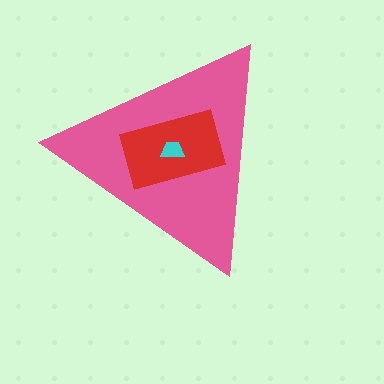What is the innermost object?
The cyan trapezoid.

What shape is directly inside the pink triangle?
The red rectangle.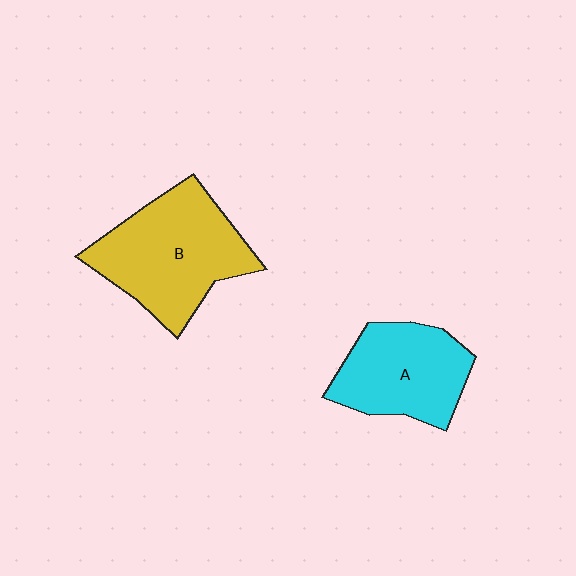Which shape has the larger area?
Shape B (yellow).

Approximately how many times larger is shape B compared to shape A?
Approximately 1.3 times.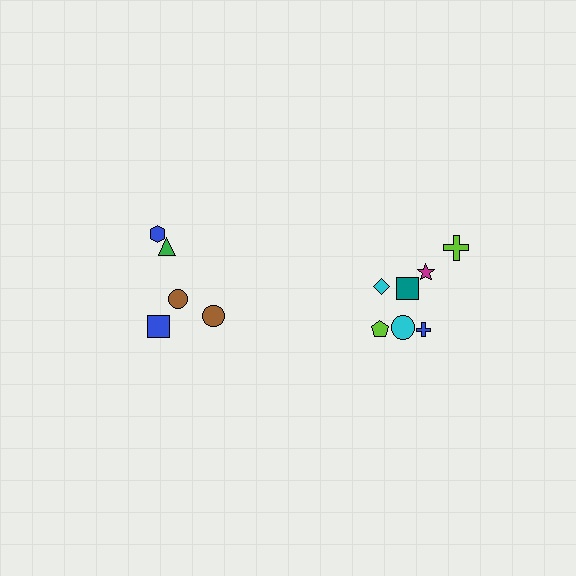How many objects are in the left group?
There are 5 objects.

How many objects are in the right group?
There are 7 objects.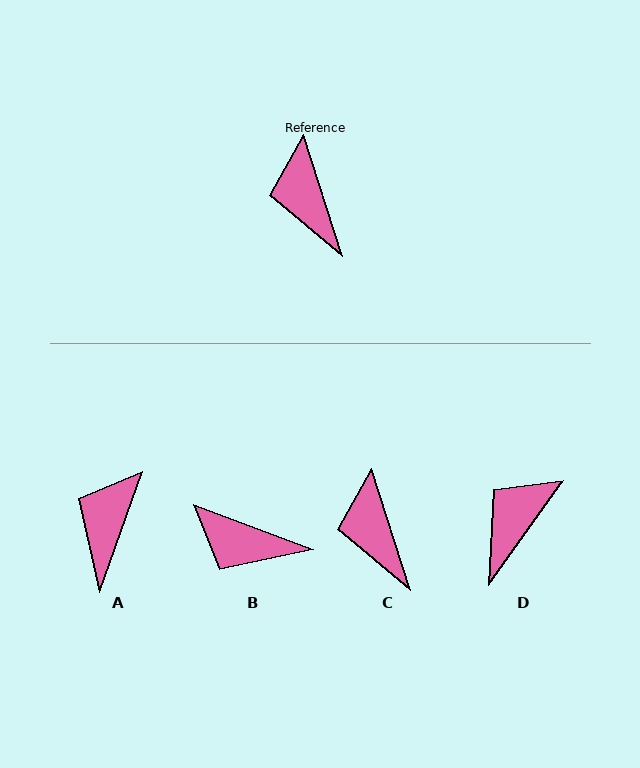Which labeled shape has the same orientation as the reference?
C.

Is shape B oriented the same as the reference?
No, it is off by about 52 degrees.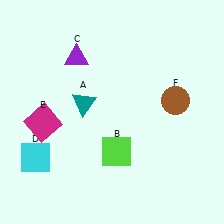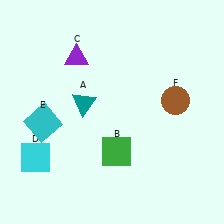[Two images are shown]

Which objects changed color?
B changed from lime to green. E changed from magenta to cyan.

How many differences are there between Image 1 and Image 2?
There are 2 differences between the two images.